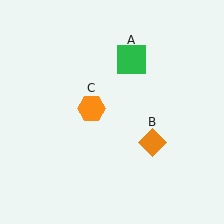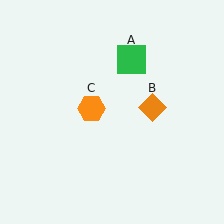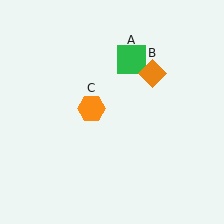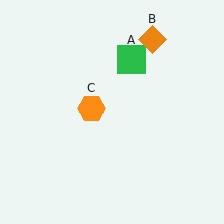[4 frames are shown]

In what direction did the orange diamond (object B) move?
The orange diamond (object B) moved up.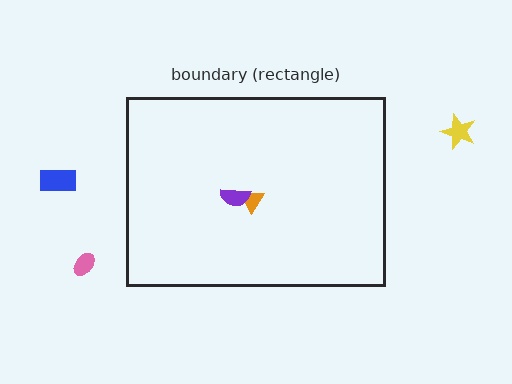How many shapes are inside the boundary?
2 inside, 3 outside.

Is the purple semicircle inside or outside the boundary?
Inside.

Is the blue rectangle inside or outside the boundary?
Outside.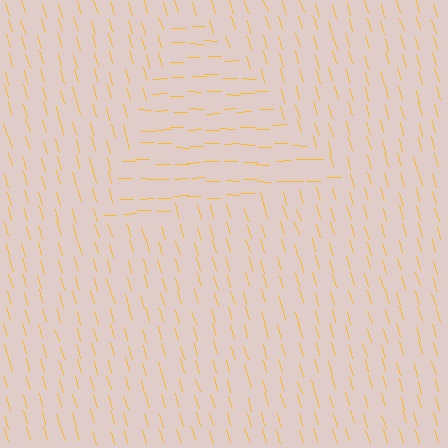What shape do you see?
I see a triangle.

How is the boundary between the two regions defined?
The boundary is defined purely by a change in line orientation (approximately 73 degrees difference). All lines are the same color and thickness.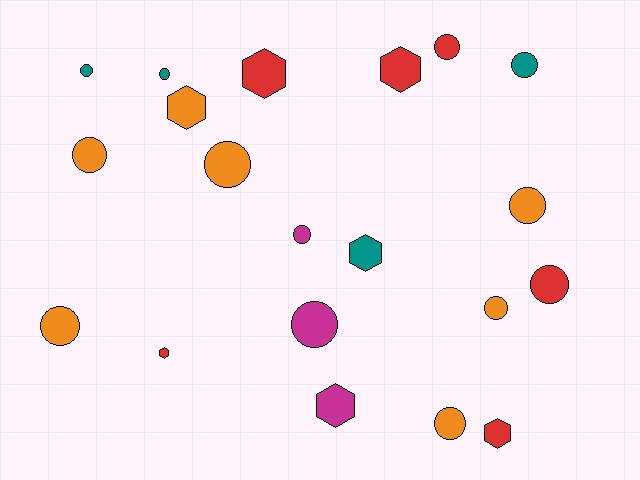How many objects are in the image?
There are 20 objects.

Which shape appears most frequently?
Circle, with 13 objects.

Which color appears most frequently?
Orange, with 7 objects.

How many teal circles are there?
There are 3 teal circles.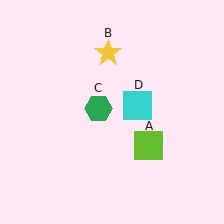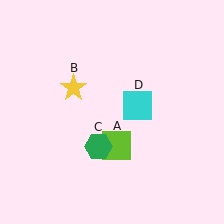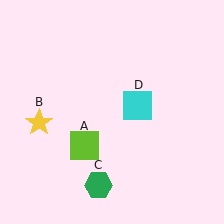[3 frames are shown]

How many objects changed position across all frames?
3 objects changed position: lime square (object A), yellow star (object B), green hexagon (object C).